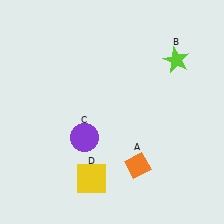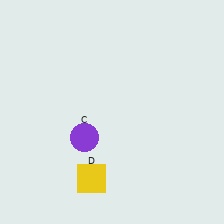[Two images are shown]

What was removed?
The orange diamond (A), the lime star (B) were removed in Image 2.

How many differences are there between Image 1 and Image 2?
There are 2 differences between the two images.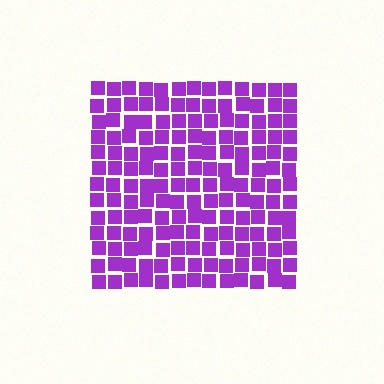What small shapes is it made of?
It is made of small squares.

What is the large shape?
The large shape is a square.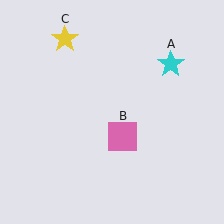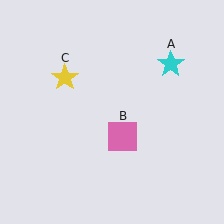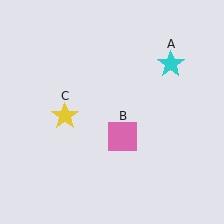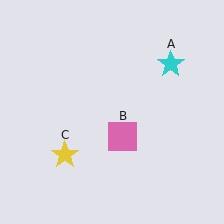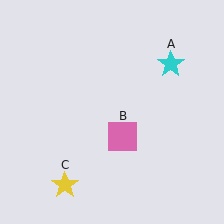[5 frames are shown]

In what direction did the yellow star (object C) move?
The yellow star (object C) moved down.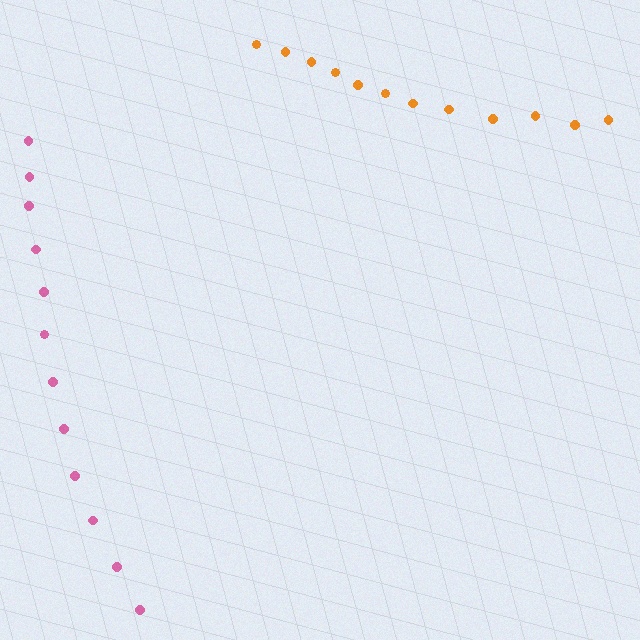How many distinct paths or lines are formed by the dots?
There are 2 distinct paths.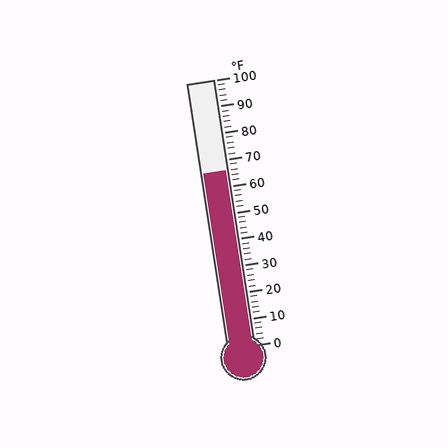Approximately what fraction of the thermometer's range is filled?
The thermometer is filled to approximately 65% of its range.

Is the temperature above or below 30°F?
The temperature is above 30°F.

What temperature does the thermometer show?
The thermometer shows approximately 66°F.